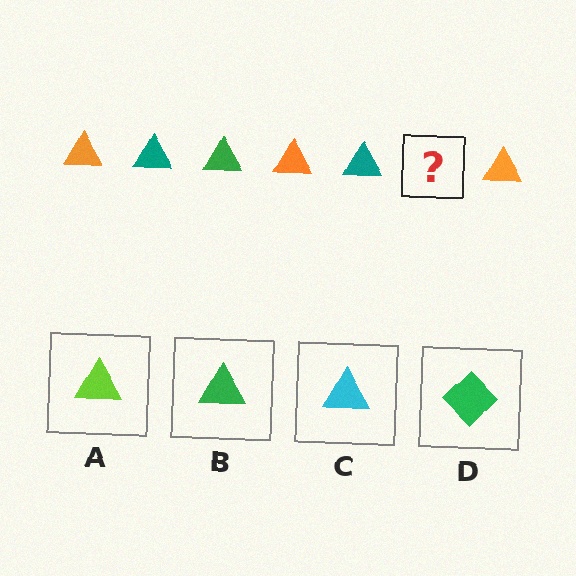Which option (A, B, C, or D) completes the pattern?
B.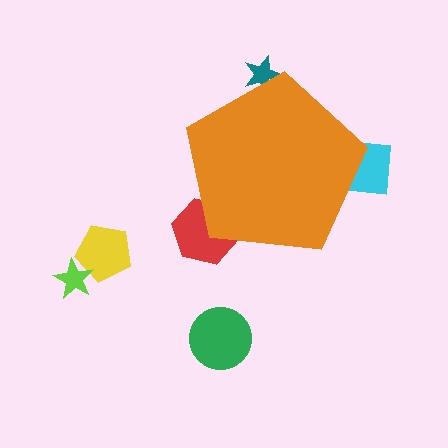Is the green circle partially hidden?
No, the green circle is fully visible.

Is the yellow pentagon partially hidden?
No, the yellow pentagon is fully visible.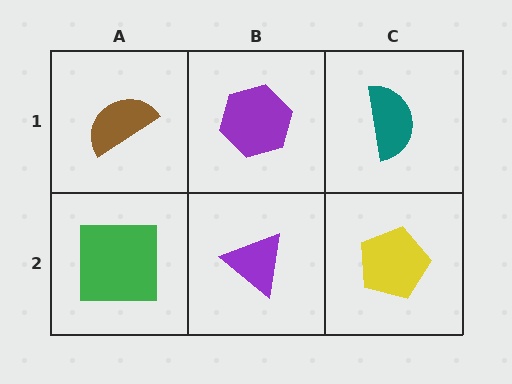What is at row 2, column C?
A yellow pentagon.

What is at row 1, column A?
A brown semicircle.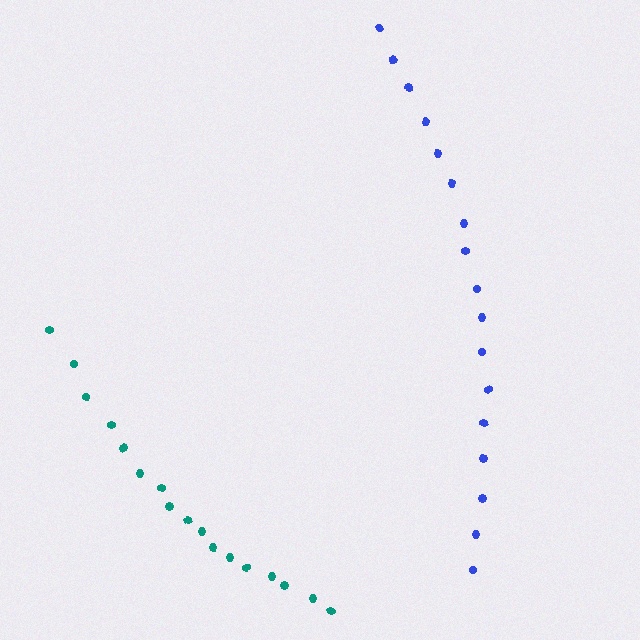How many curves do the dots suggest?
There are 2 distinct paths.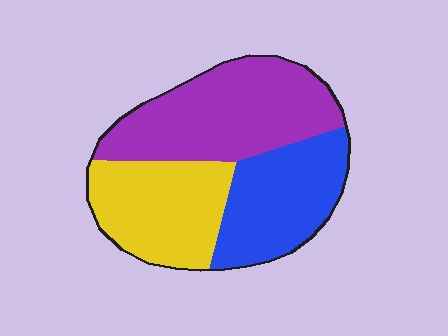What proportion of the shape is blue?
Blue covers around 30% of the shape.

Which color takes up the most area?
Purple, at roughly 40%.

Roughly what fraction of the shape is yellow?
Yellow takes up about one third (1/3) of the shape.